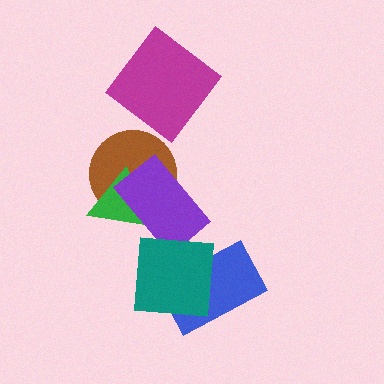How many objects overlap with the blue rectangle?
1 object overlaps with the blue rectangle.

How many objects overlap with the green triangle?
2 objects overlap with the green triangle.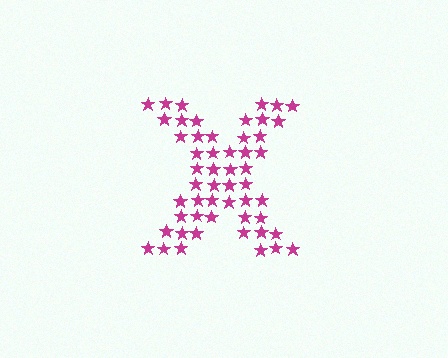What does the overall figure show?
The overall figure shows the letter X.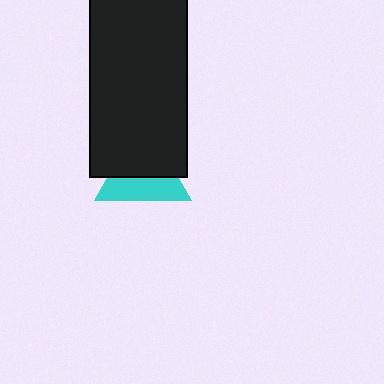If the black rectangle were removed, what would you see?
You would see the complete cyan triangle.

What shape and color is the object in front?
The object in front is a black rectangle.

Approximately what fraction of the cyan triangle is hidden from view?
Roughly 52% of the cyan triangle is hidden behind the black rectangle.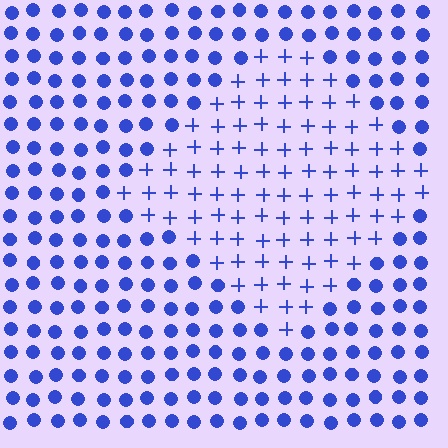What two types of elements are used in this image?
The image uses plus signs inside the diamond region and circles outside it.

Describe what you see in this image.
The image is filled with small blue elements arranged in a uniform grid. A diamond-shaped region contains plus signs, while the surrounding area contains circles. The boundary is defined purely by the change in element shape.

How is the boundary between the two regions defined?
The boundary is defined by a change in element shape: plus signs inside vs. circles outside. All elements share the same color and spacing.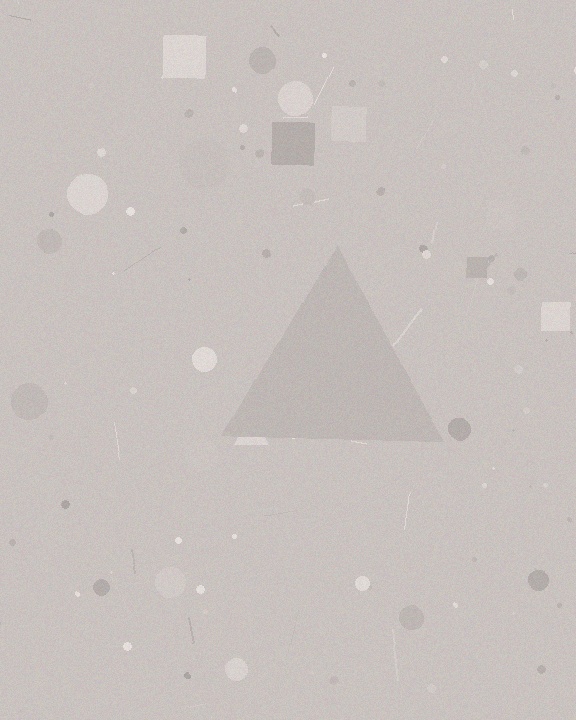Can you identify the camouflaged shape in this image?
The camouflaged shape is a triangle.